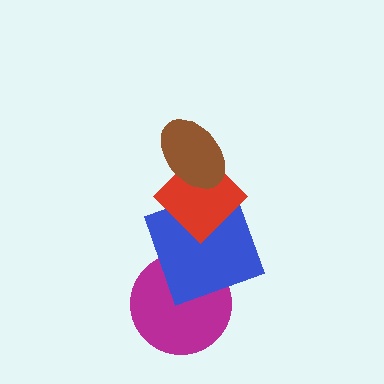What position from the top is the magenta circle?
The magenta circle is 4th from the top.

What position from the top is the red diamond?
The red diamond is 2nd from the top.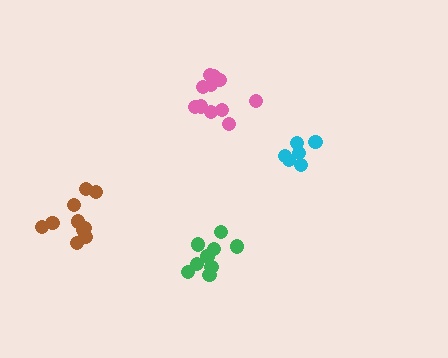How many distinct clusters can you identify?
There are 4 distinct clusters.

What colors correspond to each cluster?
The clusters are colored: cyan, pink, green, brown.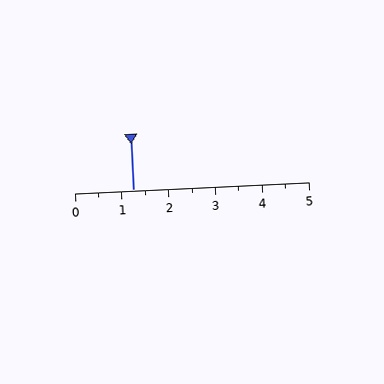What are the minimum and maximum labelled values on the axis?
The axis runs from 0 to 5.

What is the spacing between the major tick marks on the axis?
The major ticks are spaced 1 apart.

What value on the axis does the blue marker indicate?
The marker indicates approximately 1.2.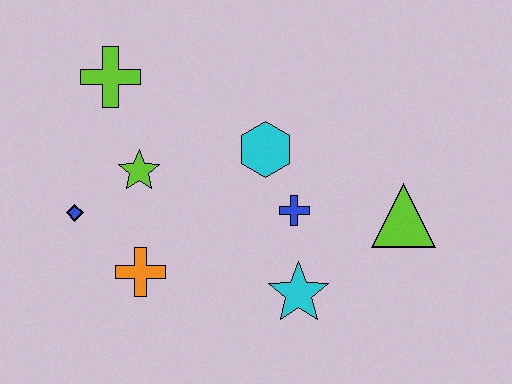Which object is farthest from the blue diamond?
The lime triangle is farthest from the blue diamond.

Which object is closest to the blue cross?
The cyan hexagon is closest to the blue cross.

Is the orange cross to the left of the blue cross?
Yes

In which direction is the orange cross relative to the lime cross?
The orange cross is below the lime cross.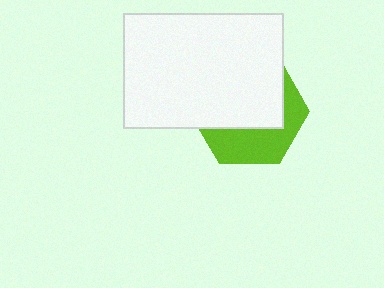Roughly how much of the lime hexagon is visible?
A small part of it is visible (roughly 39%).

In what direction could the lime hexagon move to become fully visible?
The lime hexagon could move down. That would shift it out from behind the white rectangle entirely.